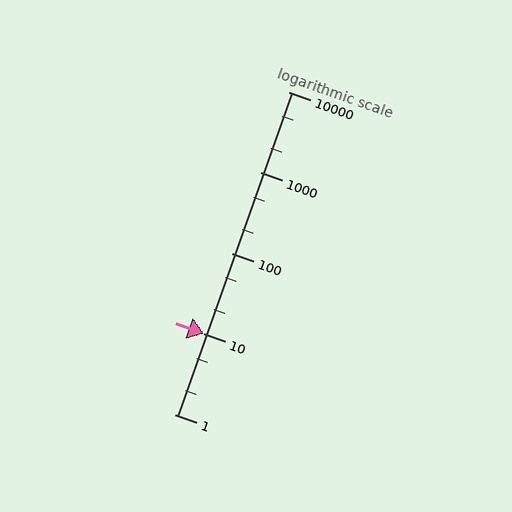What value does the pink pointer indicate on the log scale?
The pointer indicates approximately 10.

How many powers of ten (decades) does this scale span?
The scale spans 4 decades, from 1 to 10000.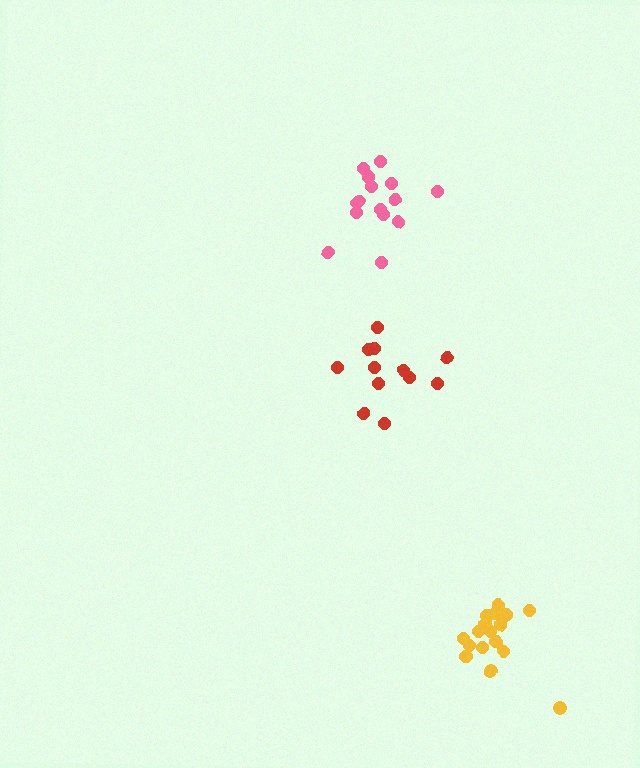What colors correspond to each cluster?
The clusters are colored: pink, yellow, red.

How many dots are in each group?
Group 1: 15 dots, Group 2: 18 dots, Group 3: 12 dots (45 total).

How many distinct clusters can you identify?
There are 3 distinct clusters.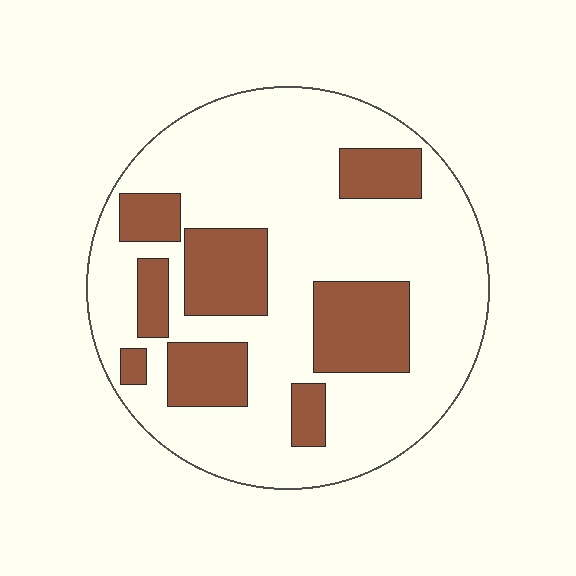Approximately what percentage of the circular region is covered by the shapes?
Approximately 25%.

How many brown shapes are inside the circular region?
8.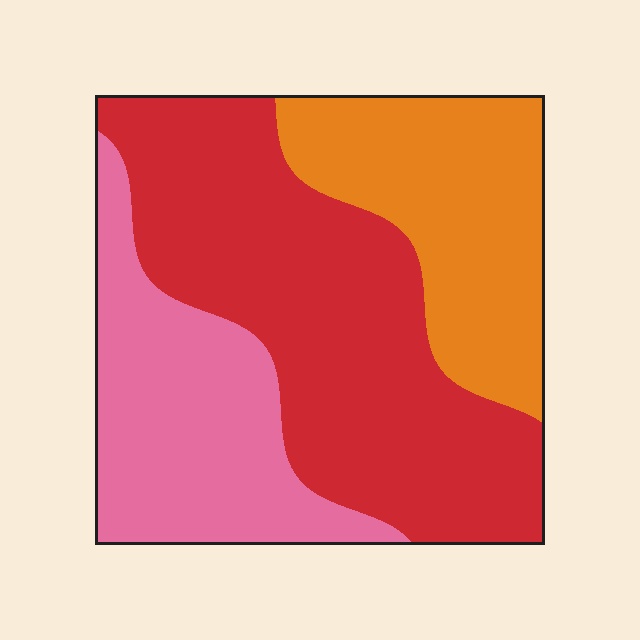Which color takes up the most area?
Red, at roughly 45%.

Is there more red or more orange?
Red.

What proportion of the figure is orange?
Orange covers around 25% of the figure.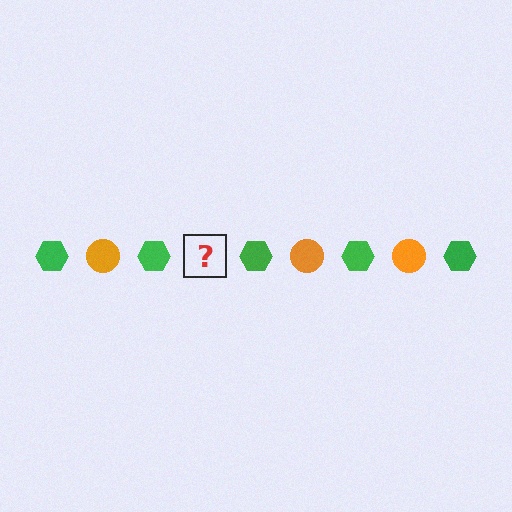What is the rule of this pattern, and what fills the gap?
The rule is that the pattern alternates between green hexagon and orange circle. The gap should be filled with an orange circle.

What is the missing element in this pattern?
The missing element is an orange circle.